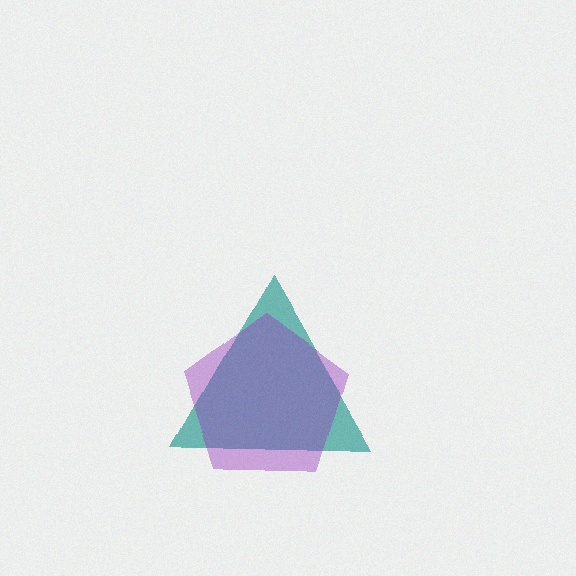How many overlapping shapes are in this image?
There are 2 overlapping shapes in the image.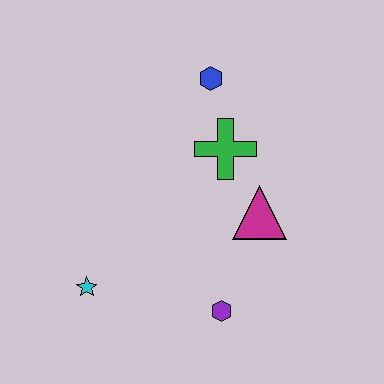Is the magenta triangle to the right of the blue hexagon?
Yes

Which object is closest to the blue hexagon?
The green cross is closest to the blue hexagon.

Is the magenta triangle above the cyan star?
Yes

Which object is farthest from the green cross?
The cyan star is farthest from the green cross.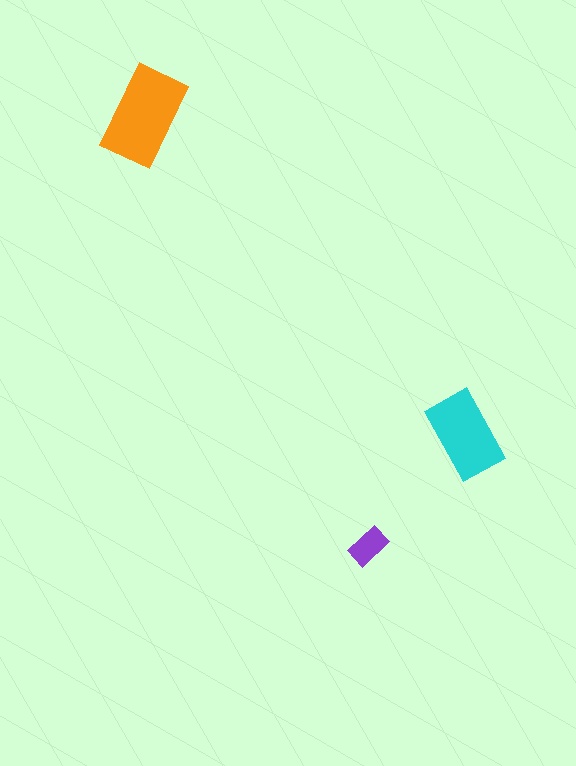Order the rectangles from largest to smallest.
the orange one, the cyan one, the purple one.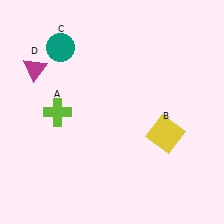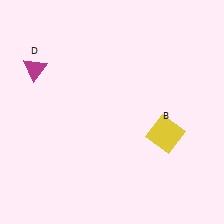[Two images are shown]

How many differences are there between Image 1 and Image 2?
There are 2 differences between the two images.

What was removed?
The lime cross (A), the teal circle (C) were removed in Image 2.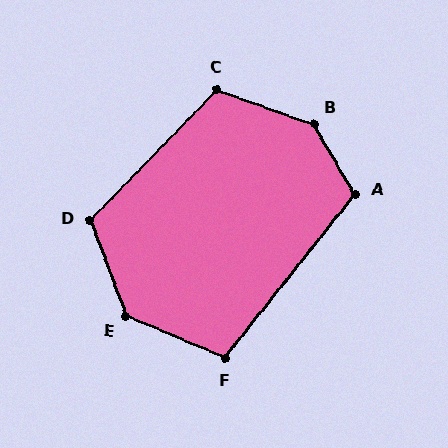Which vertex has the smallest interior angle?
F, at approximately 105 degrees.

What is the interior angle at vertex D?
Approximately 115 degrees (obtuse).